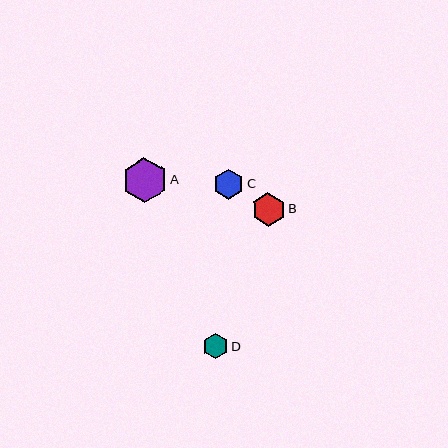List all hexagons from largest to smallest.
From largest to smallest: A, B, C, D.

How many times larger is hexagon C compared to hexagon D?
Hexagon C is approximately 1.2 times the size of hexagon D.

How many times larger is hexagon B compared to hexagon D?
Hexagon B is approximately 1.3 times the size of hexagon D.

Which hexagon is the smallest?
Hexagon D is the smallest with a size of approximately 25 pixels.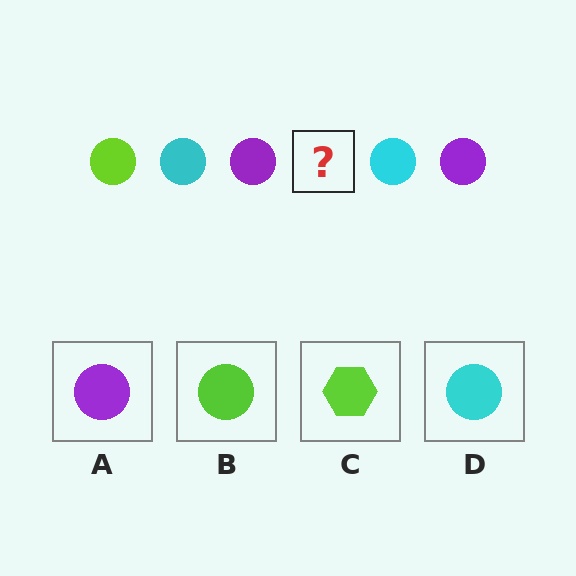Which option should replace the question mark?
Option B.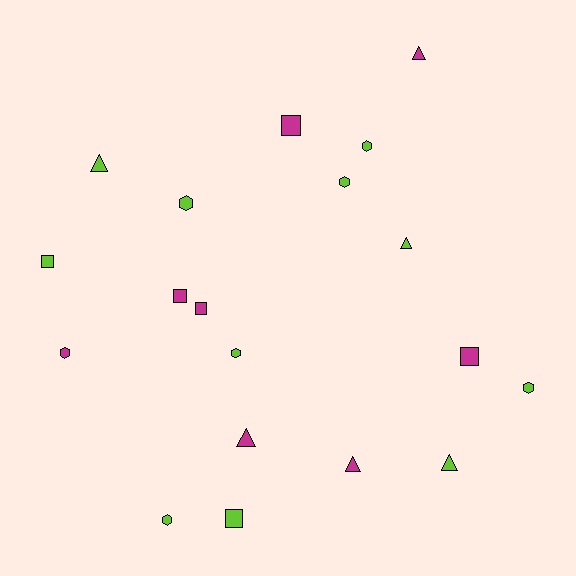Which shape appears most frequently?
Hexagon, with 7 objects.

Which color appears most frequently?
Lime, with 11 objects.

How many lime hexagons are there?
There are 6 lime hexagons.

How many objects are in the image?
There are 19 objects.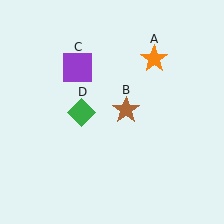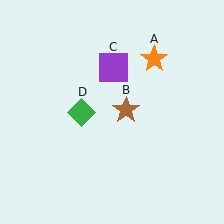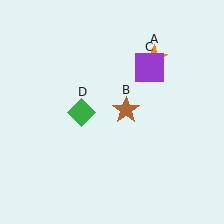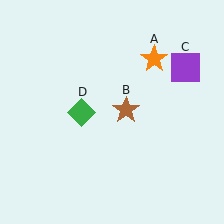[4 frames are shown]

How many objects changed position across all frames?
1 object changed position: purple square (object C).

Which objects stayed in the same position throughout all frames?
Orange star (object A) and brown star (object B) and green diamond (object D) remained stationary.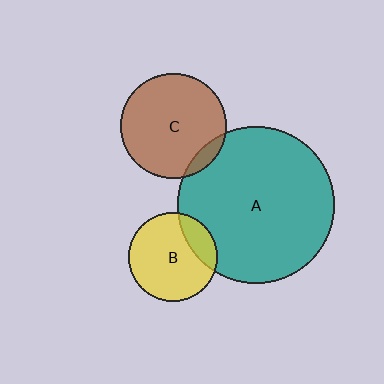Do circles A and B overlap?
Yes.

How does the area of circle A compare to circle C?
Approximately 2.2 times.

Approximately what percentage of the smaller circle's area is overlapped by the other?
Approximately 20%.